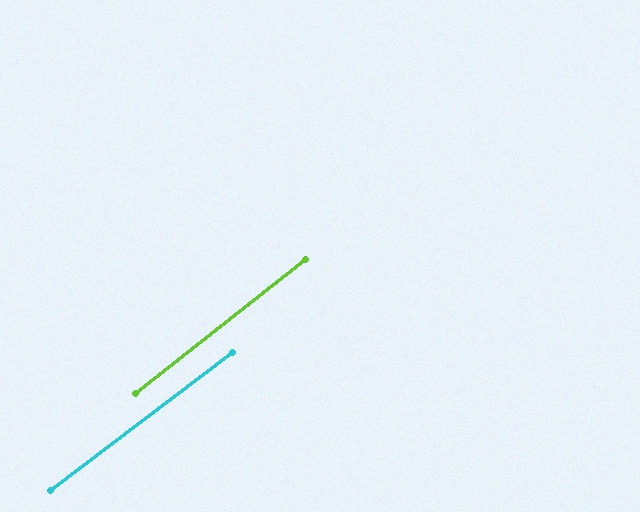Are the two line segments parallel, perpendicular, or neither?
Parallel — their directions differ by only 0.9°.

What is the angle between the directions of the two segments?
Approximately 1 degree.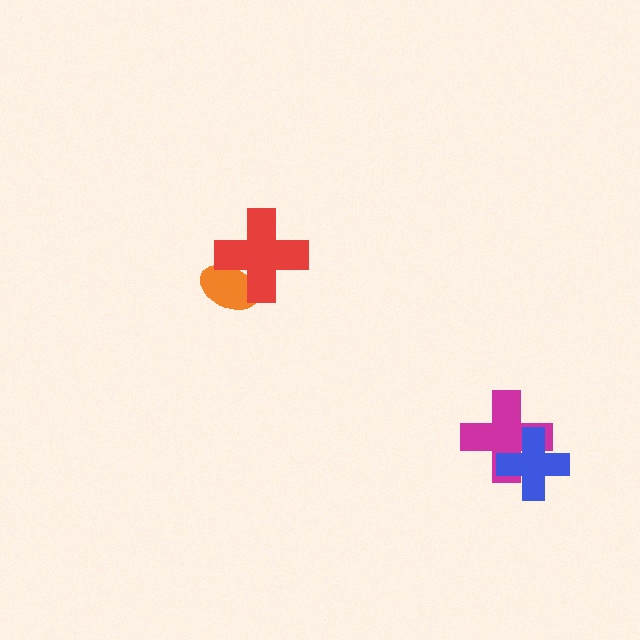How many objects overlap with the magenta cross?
1 object overlaps with the magenta cross.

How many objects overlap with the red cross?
1 object overlaps with the red cross.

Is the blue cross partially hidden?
No, no other shape covers it.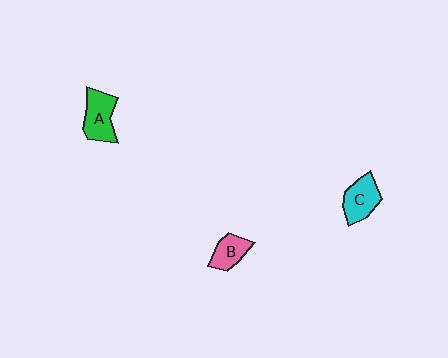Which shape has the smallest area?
Shape B (pink).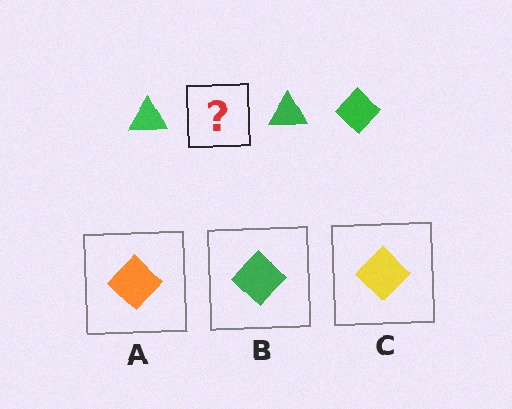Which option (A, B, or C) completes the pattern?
B.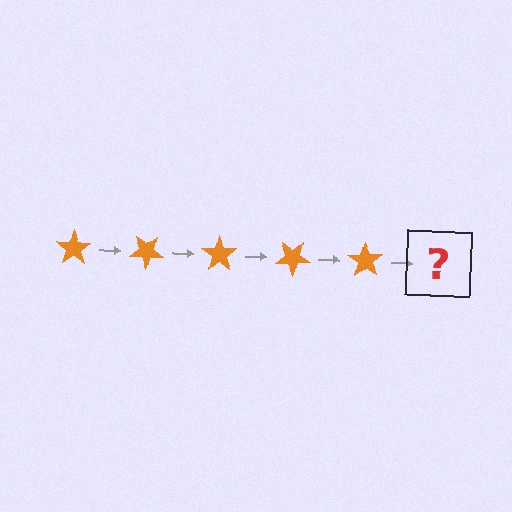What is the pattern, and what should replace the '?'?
The pattern is that the star rotates 35 degrees each step. The '?' should be an orange star rotated 175 degrees.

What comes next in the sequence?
The next element should be an orange star rotated 175 degrees.